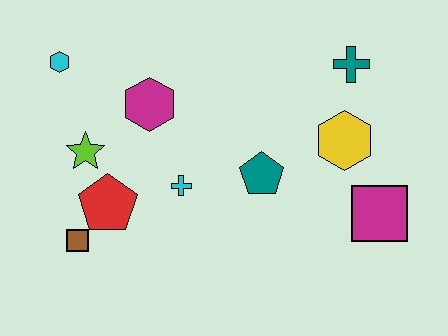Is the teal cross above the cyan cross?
Yes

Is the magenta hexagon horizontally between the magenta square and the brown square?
Yes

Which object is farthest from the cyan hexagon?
The magenta square is farthest from the cyan hexagon.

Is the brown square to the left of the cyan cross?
Yes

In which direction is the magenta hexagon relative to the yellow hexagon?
The magenta hexagon is to the left of the yellow hexagon.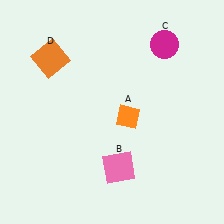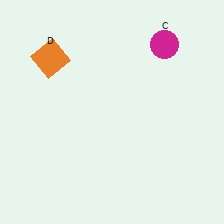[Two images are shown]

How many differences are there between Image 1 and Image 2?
There are 2 differences between the two images.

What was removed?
The orange diamond (A), the pink square (B) were removed in Image 2.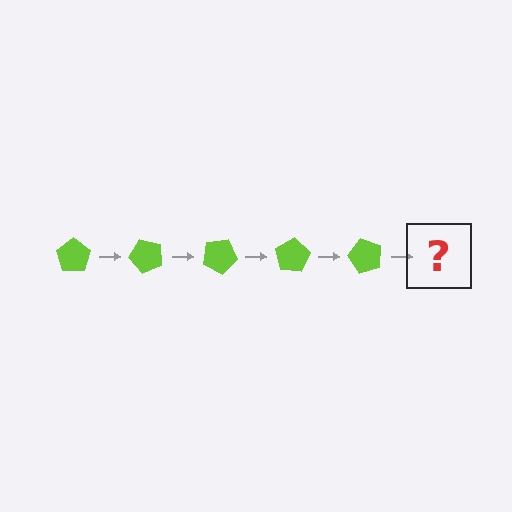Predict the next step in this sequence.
The next step is a lime pentagon rotated 250 degrees.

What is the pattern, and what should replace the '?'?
The pattern is that the pentagon rotates 50 degrees each step. The '?' should be a lime pentagon rotated 250 degrees.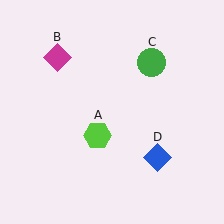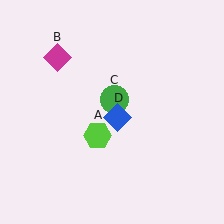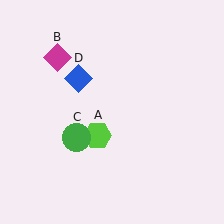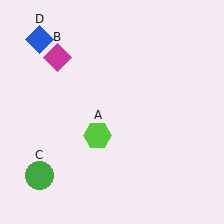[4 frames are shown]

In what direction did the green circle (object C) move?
The green circle (object C) moved down and to the left.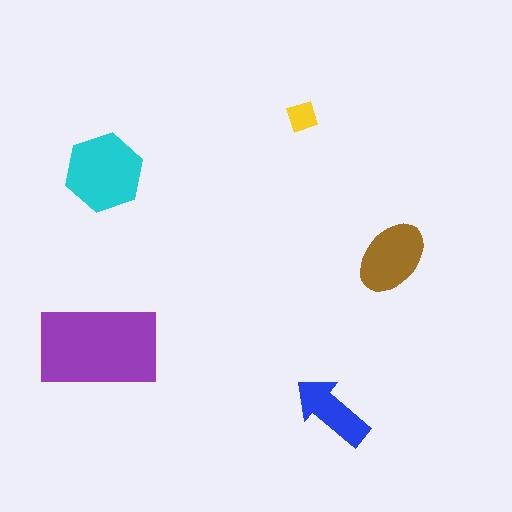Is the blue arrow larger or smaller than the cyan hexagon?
Smaller.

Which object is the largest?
The purple rectangle.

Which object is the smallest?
The yellow diamond.